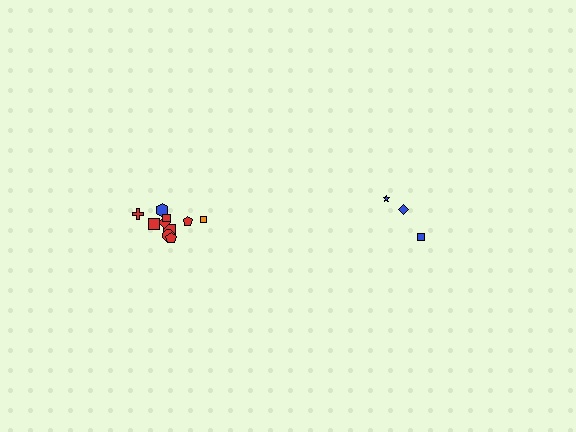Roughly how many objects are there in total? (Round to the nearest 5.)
Roughly 15 objects in total.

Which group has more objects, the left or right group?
The left group.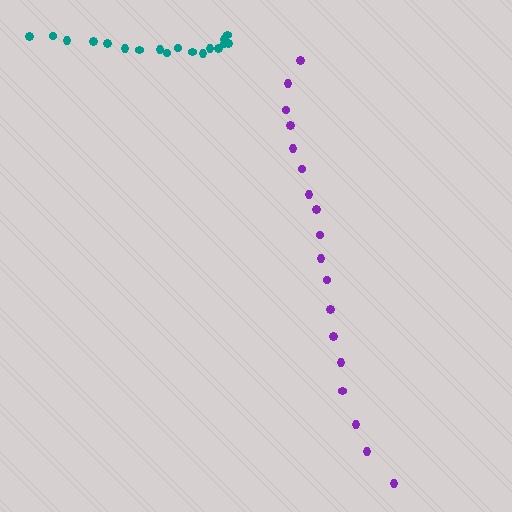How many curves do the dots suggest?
There are 2 distinct paths.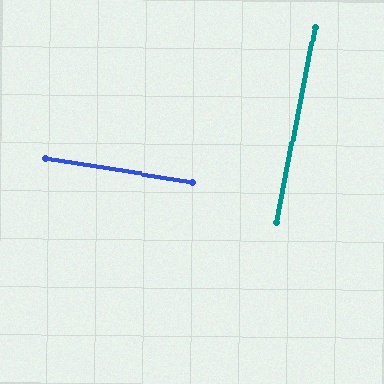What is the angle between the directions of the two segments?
Approximately 88 degrees.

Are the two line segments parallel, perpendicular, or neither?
Perpendicular — they meet at approximately 88°.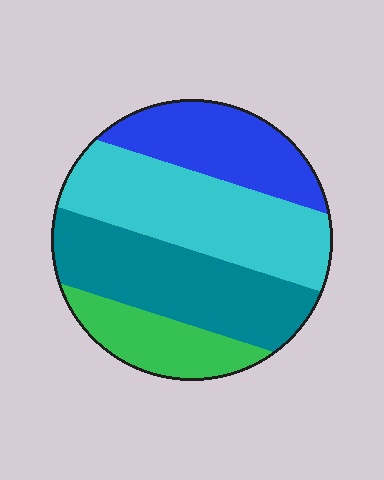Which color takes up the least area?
Green, at roughly 15%.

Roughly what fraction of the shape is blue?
Blue covers about 20% of the shape.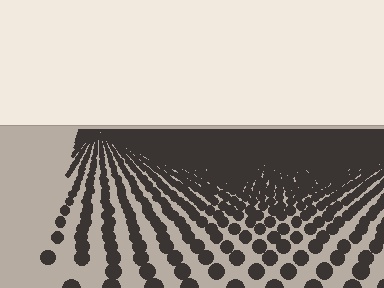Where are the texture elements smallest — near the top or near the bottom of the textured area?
Near the top.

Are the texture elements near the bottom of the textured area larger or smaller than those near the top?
Larger. Near the bottom, elements are closer to the viewer and appear at a bigger on-screen size.